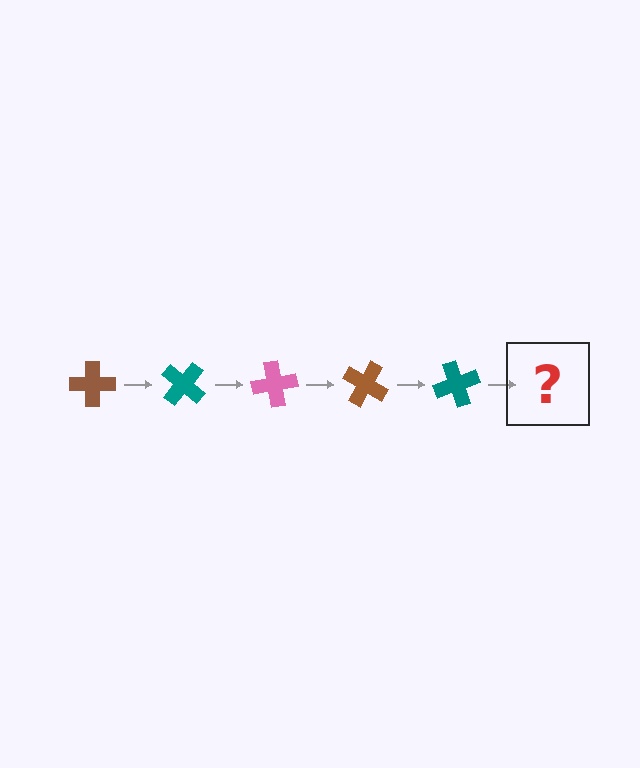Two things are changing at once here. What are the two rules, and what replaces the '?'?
The two rules are that it rotates 40 degrees each step and the color cycles through brown, teal, and pink. The '?' should be a pink cross, rotated 200 degrees from the start.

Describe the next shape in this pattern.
It should be a pink cross, rotated 200 degrees from the start.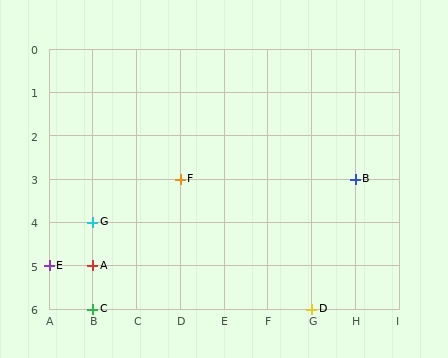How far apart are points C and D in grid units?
Points C and D are 5 columns apart.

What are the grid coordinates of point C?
Point C is at grid coordinates (B, 6).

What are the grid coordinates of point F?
Point F is at grid coordinates (D, 3).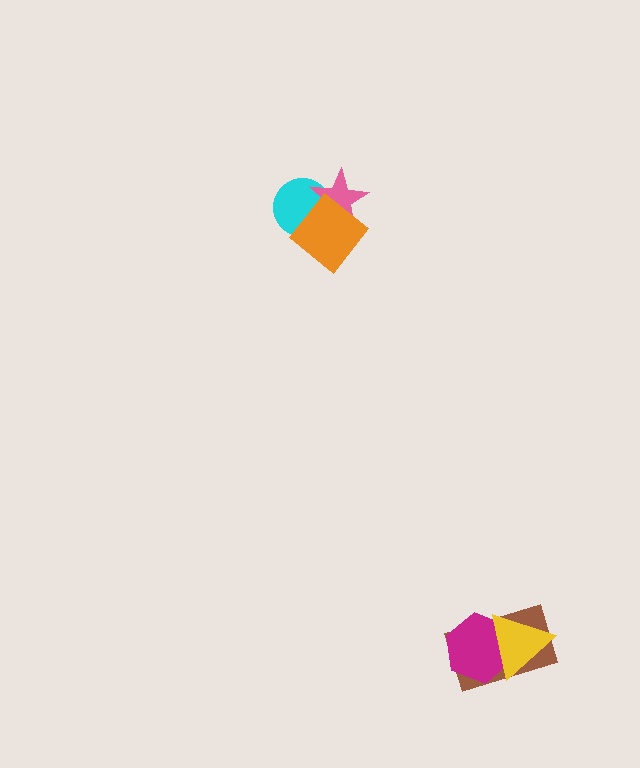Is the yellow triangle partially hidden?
No, no other shape covers it.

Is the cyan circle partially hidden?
Yes, it is partially covered by another shape.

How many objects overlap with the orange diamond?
2 objects overlap with the orange diamond.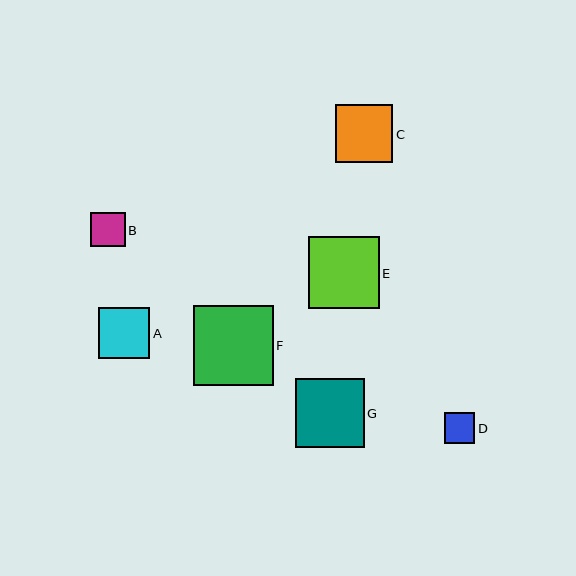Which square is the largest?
Square F is the largest with a size of approximately 80 pixels.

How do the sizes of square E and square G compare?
Square E and square G are approximately the same size.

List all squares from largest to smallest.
From largest to smallest: F, E, G, C, A, B, D.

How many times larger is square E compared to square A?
Square E is approximately 1.4 times the size of square A.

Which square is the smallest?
Square D is the smallest with a size of approximately 31 pixels.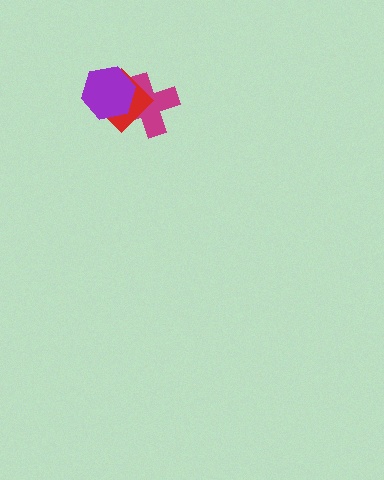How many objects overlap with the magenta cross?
2 objects overlap with the magenta cross.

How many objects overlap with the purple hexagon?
2 objects overlap with the purple hexagon.